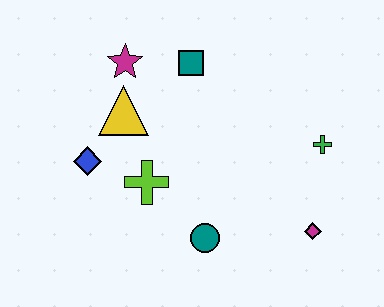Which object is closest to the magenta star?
The yellow triangle is closest to the magenta star.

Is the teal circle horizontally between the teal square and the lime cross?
No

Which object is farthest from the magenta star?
The magenta diamond is farthest from the magenta star.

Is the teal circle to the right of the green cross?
No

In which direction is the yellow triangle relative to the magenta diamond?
The yellow triangle is to the left of the magenta diamond.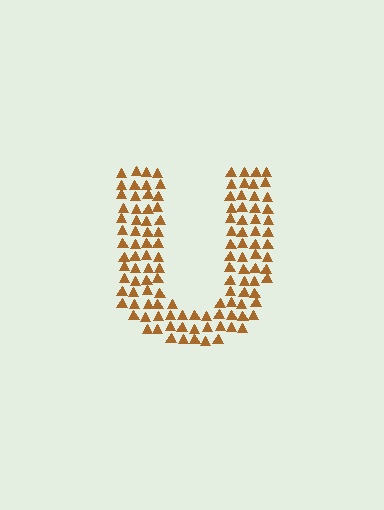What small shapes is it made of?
It is made of small triangles.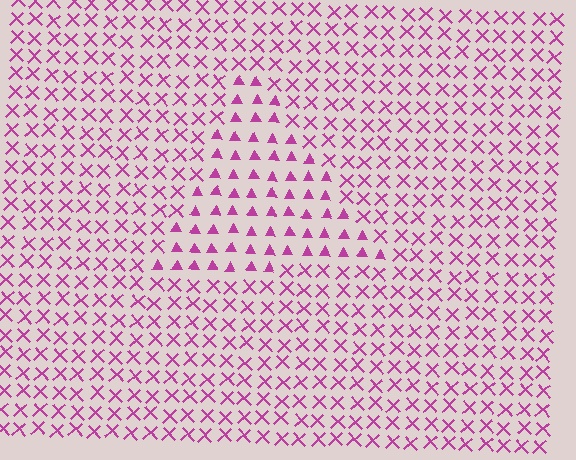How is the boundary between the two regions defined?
The boundary is defined by a change in element shape: triangles inside vs. X marks outside. All elements share the same color and spacing.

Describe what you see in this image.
The image is filled with small magenta elements arranged in a uniform grid. A triangle-shaped region contains triangles, while the surrounding area contains X marks. The boundary is defined purely by the change in element shape.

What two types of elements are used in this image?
The image uses triangles inside the triangle region and X marks outside it.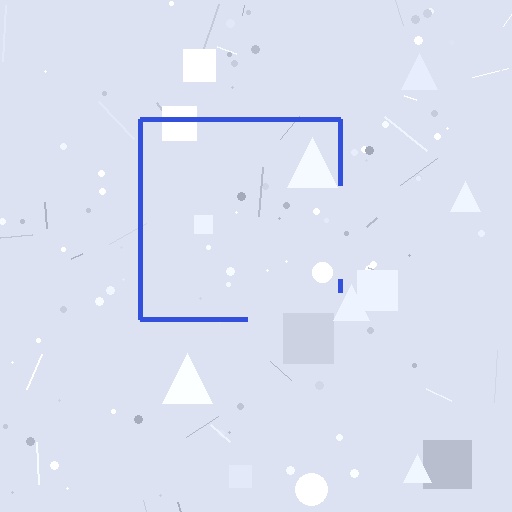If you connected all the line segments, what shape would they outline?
They would outline a square.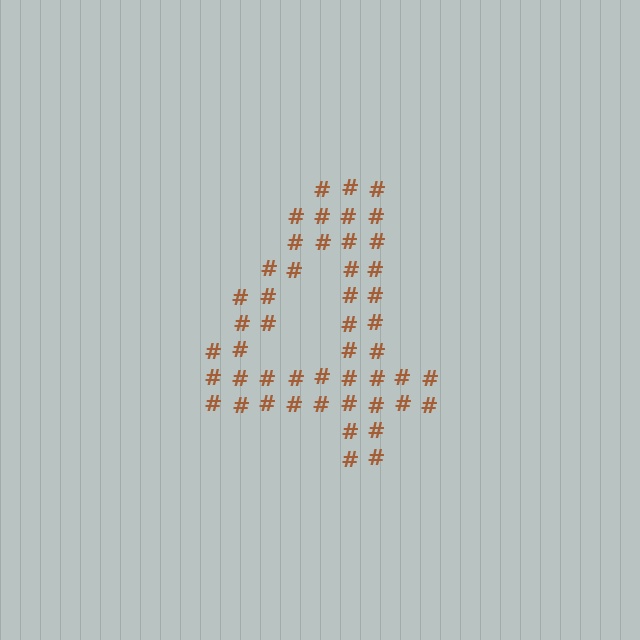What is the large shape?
The large shape is the digit 4.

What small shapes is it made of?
It is made of small hash symbols.